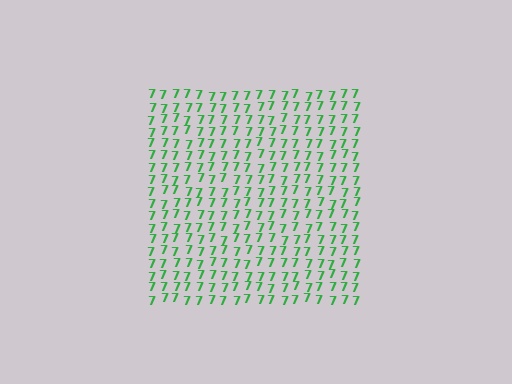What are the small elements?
The small elements are digit 7's.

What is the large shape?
The large shape is a square.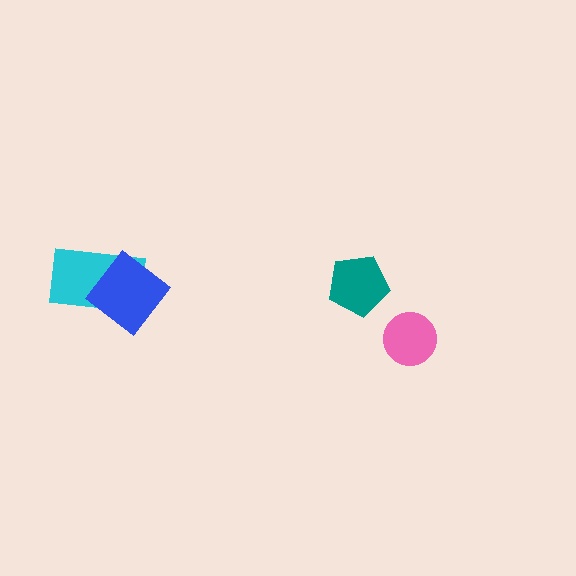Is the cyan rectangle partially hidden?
Yes, it is partially covered by another shape.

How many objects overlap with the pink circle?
0 objects overlap with the pink circle.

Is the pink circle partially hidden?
No, no other shape covers it.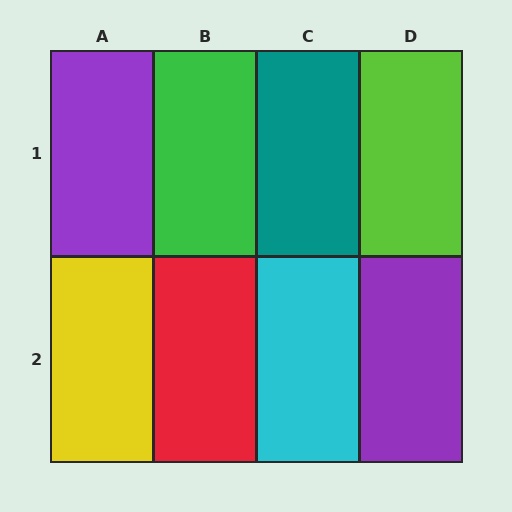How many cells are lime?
1 cell is lime.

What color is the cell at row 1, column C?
Teal.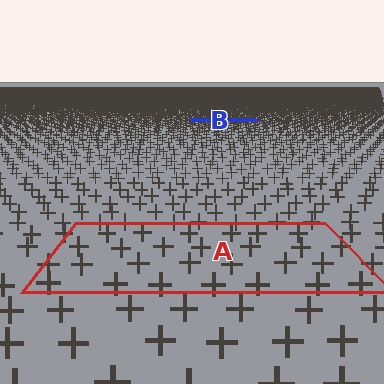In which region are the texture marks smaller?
The texture marks are smaller in region B, because it is farther away.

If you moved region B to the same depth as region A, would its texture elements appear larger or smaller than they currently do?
They would appear larger. At a closer depth, the same texture elements are projected at a bigger on-screen size.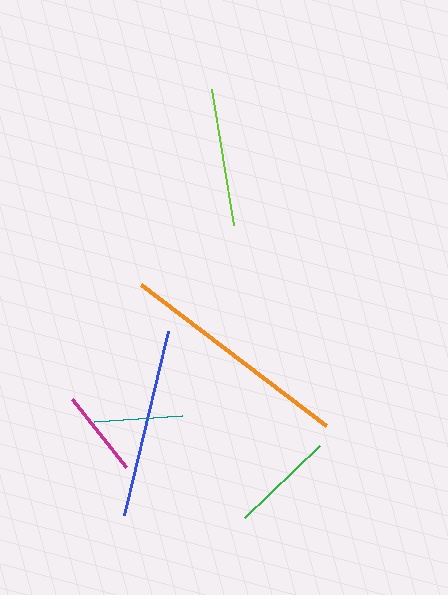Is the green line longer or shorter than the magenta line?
The green line is longer than the magenta line.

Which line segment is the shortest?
The magenta line is the shortest at approximately 86 pixels.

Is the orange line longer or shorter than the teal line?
The orange line is longer than the teal line.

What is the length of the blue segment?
The blue segment is approximately 190 pixels long.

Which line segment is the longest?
The orange line is the longest at approximately 232 pixels.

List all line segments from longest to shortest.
From longest to shortest: orange, blue, lime, green, teal, magenta.